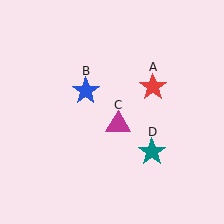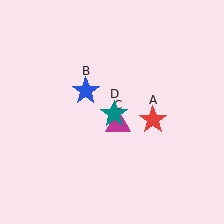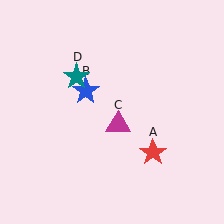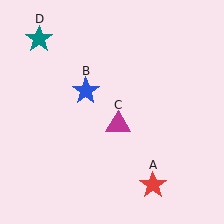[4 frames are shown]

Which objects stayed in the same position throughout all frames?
Blue star (object B) and magenta triangle (object C) remained stationary.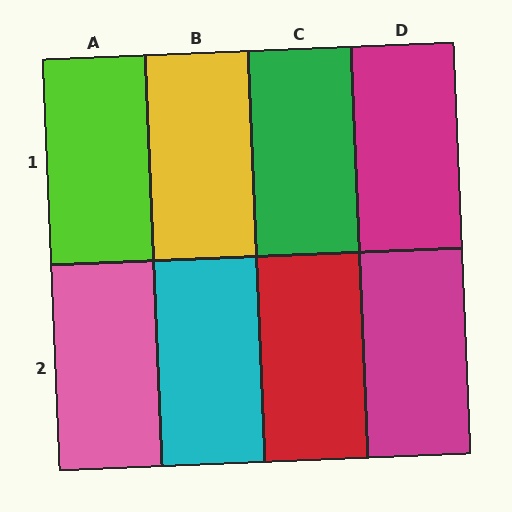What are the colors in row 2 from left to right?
Pink, cyan, red, magenta.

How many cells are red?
1 cell is red.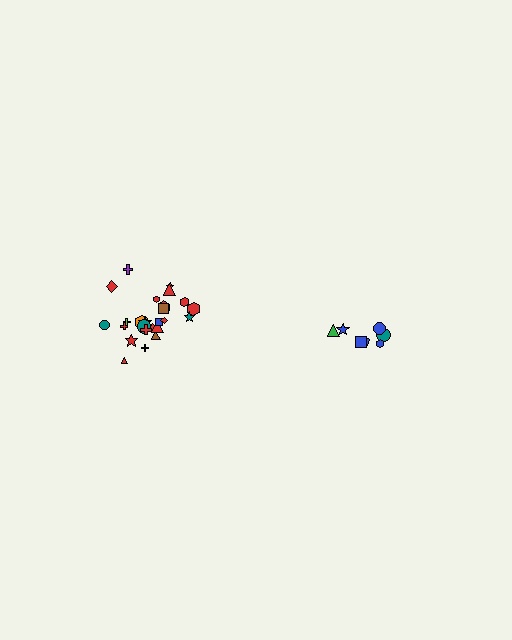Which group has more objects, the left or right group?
The left group.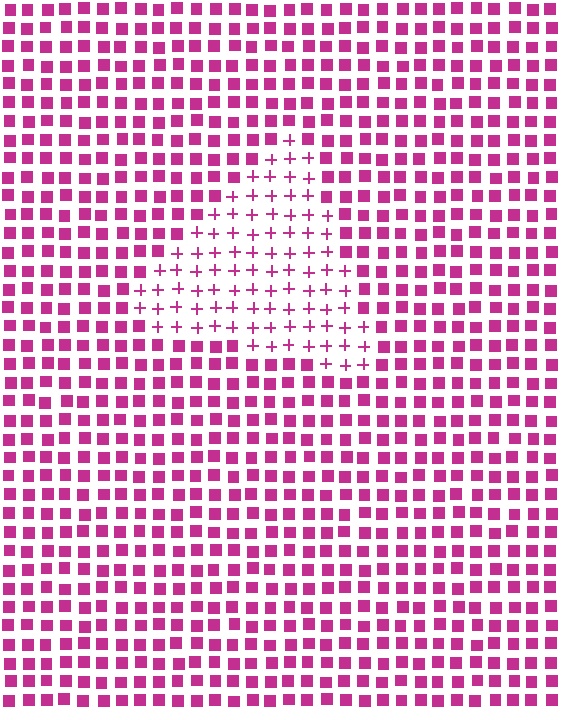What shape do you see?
I see a triangle.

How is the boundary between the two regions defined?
The boundary is defined by a change in element shape: plus signs inside vs. squares outside. All elements share the same color and spacing.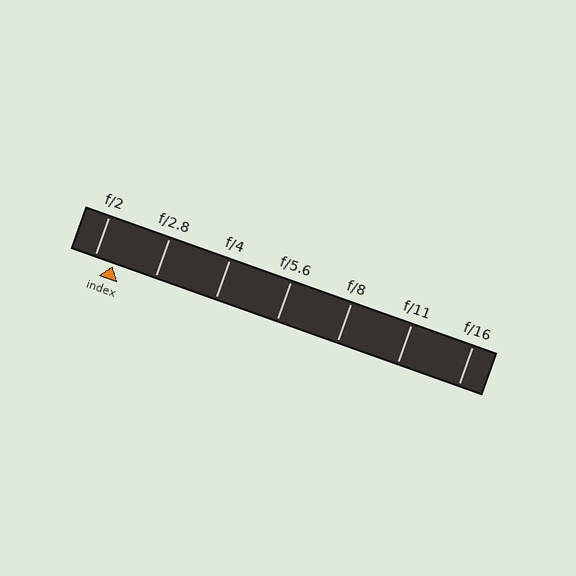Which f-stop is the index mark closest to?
The index mark is closest to f/2.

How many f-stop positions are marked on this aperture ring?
There are 7 f-stop positions marked.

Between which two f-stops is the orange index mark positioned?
The index mark is between f/2 and f/2.8.